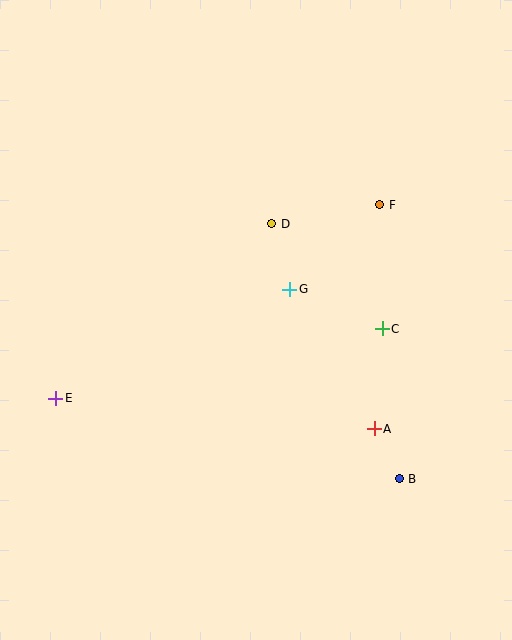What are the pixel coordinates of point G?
Point G is at (290, 289).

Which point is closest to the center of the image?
Point G at (290, 289) is closest to the center.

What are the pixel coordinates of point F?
Point F is at (380, 205).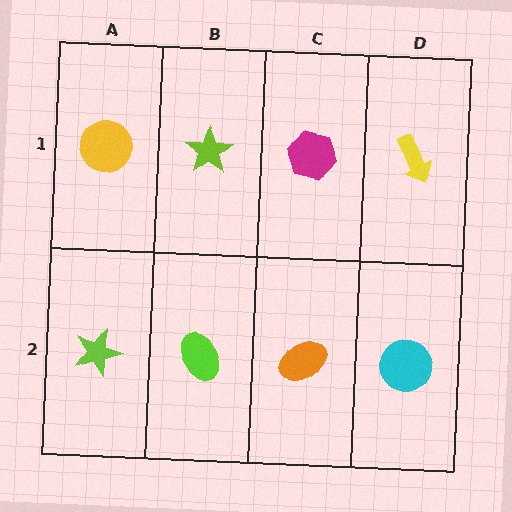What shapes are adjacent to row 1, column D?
A cyan circle (row 2, column D), a magenta hexagon (row 1, column C).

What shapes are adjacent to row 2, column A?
A yellow circle (row 1, column A), a lime ellipse (row 2, column B).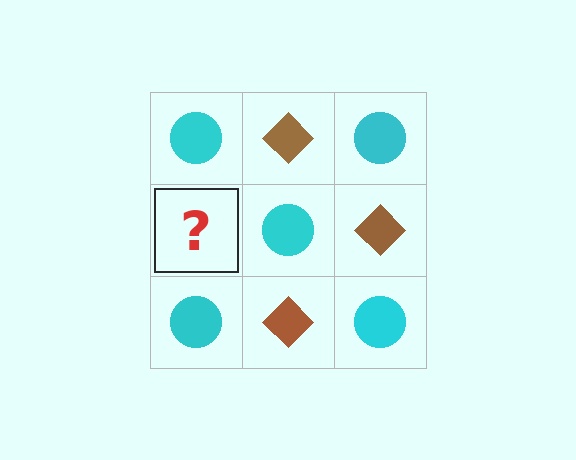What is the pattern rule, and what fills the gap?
The rule is that it alternates cyan circle and brown diamond in a checkerboard pattern. The gap should be filled with a brown diamond.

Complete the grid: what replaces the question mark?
The question mark should be replaced with a brown diamond.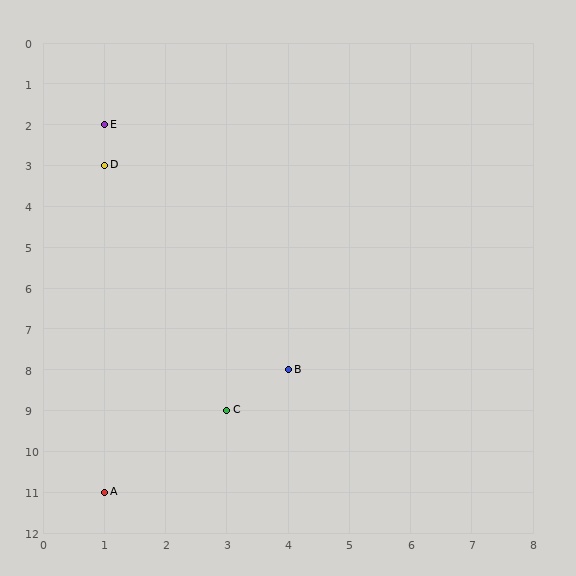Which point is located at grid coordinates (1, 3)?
Point D is at (1, 3).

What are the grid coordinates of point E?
Point E is at grid coordinates (1, 2).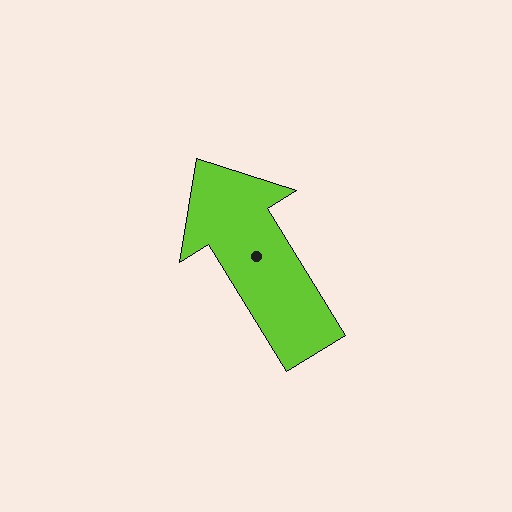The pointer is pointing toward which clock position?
Roughly 11 o'clock.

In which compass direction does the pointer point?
Northwest.